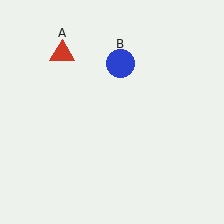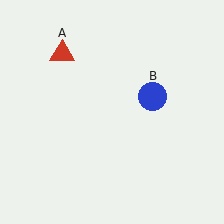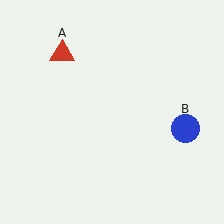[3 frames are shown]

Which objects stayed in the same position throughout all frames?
Red triangle (object A) remained stationary.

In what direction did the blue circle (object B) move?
The blue circle (object B) moved down and to the right.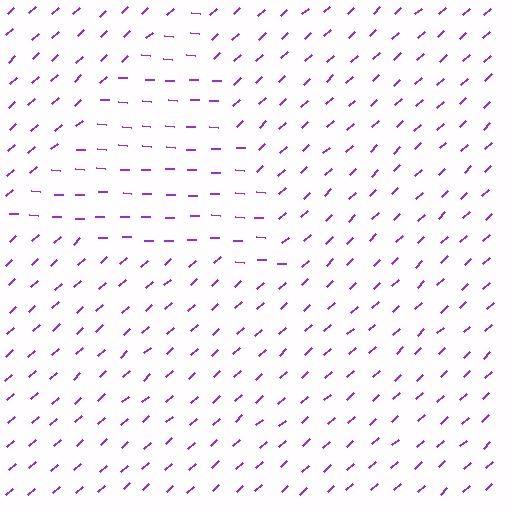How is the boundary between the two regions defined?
The boundary is defined purely by a change in line orientation (approximately 45 degrees difference). All lines are the same color and thickness.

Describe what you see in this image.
The image is filled with small purple line segments. A triangle region in the image has lines oriented differently from the surrounding lines, creating a visible texture boundary.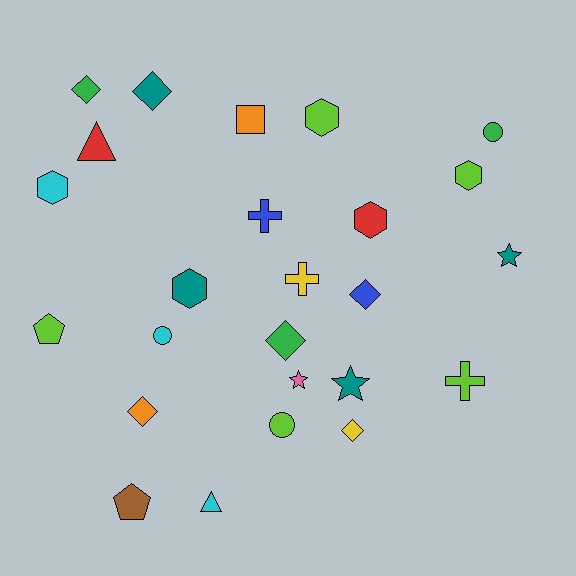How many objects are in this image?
There are 25 objects.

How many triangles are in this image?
There are 2 triangles.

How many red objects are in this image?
There are 2 red objects.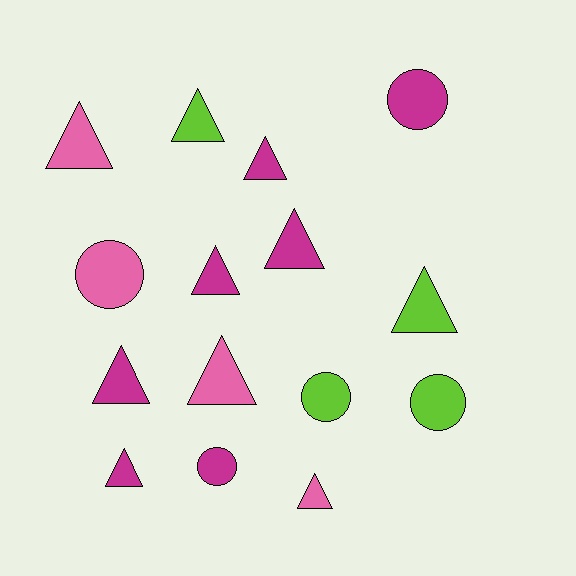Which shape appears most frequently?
Triangle, with 10 objects.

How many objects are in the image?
There are 15 objects.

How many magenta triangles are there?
There are 5 magenta triangles.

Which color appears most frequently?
Magenta, with 7 objects.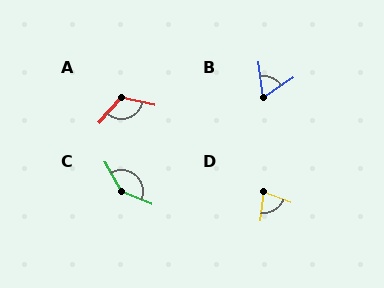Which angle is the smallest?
B, at approximately 63 degrees.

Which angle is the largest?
C, at approximately 141 degrees.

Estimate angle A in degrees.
Approximately 118 degrees.